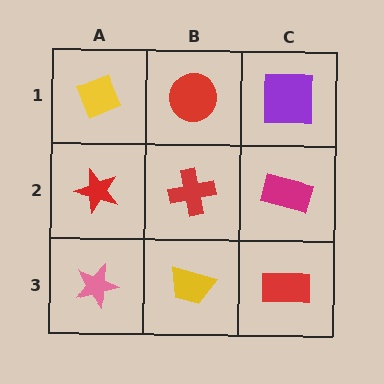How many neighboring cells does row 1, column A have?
2.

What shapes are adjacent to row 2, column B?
A red circle (row 1, column B), a yellow trapezoid (row 3, column B), a red star (row 2, column A), a magenta rectangle (row 2, column C).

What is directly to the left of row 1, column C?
A red circle.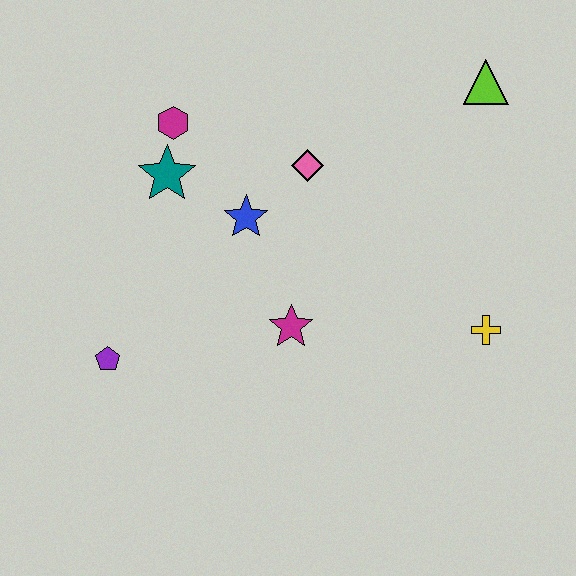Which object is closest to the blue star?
The pink diamond is closest to the blue star.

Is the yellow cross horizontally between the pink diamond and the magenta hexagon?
No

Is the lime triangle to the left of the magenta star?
No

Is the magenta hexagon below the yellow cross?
No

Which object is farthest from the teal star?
The yellow cross is farthest from the teal star.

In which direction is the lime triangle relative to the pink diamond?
The lime triangle is to the right of the pink diamond.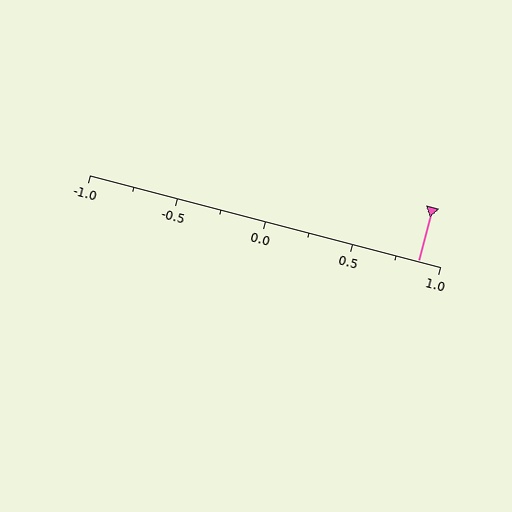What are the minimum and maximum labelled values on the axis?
The axis runs from -1.0 to 1.0.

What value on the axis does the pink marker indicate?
The marker indicates approximately 0.88.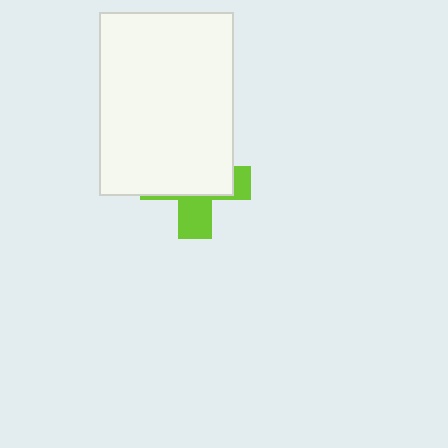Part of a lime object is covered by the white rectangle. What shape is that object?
It is a cross.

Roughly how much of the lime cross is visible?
A small part of it is visible (roughly 36%).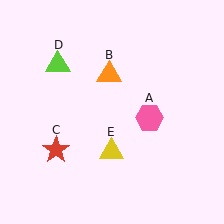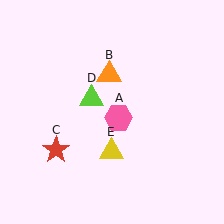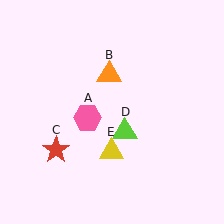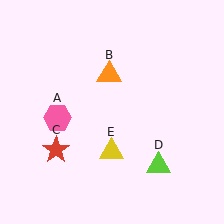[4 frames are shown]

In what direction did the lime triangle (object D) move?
The lime triangle (object D) moved down and to the right.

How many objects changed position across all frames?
2 objects changed position: pink hexagon (object A), lime triangle (object D).